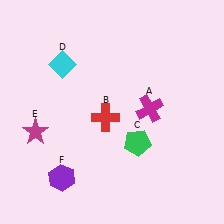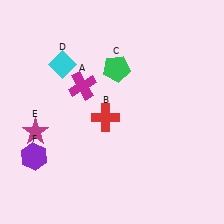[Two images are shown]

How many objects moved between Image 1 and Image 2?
3 objects moved between the two images.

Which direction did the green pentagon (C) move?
The green pentagon (C) moved up.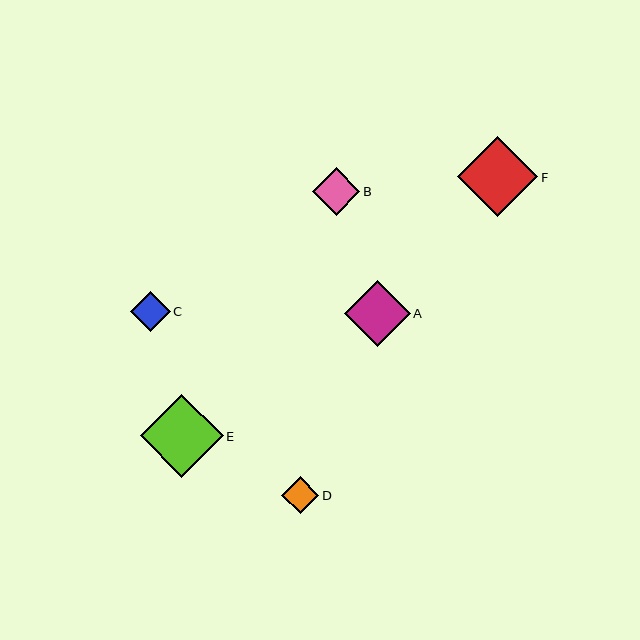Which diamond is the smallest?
Diamond D is the smallest with a size of approximately 37 pixels.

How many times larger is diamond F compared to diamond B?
Diamond F is approximately 1.7 times the size of diamond B.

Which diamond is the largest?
Diamond E is the largest with a size of approximately 83 pixels.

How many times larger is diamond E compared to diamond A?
Diamond E is approximately 1.3 times the size of diamond A.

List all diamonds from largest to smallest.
From largest to smallest: E, F, A, B, C, D.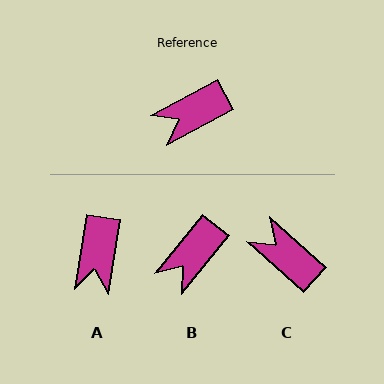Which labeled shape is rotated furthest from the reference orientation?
C, about 70 degrees away.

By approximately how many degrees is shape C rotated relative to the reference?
Approximately 70 degrees clockwise.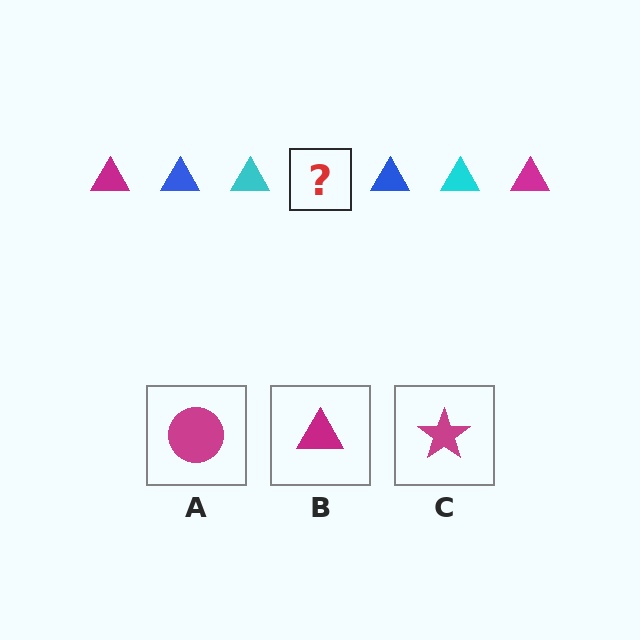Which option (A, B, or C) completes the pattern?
B.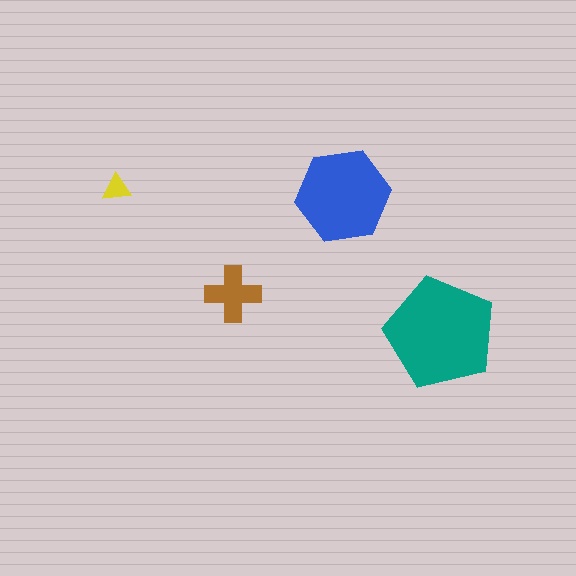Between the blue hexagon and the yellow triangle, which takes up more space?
The blue hexagon.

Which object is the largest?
The teal pentagon.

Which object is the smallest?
The yellow triangle.